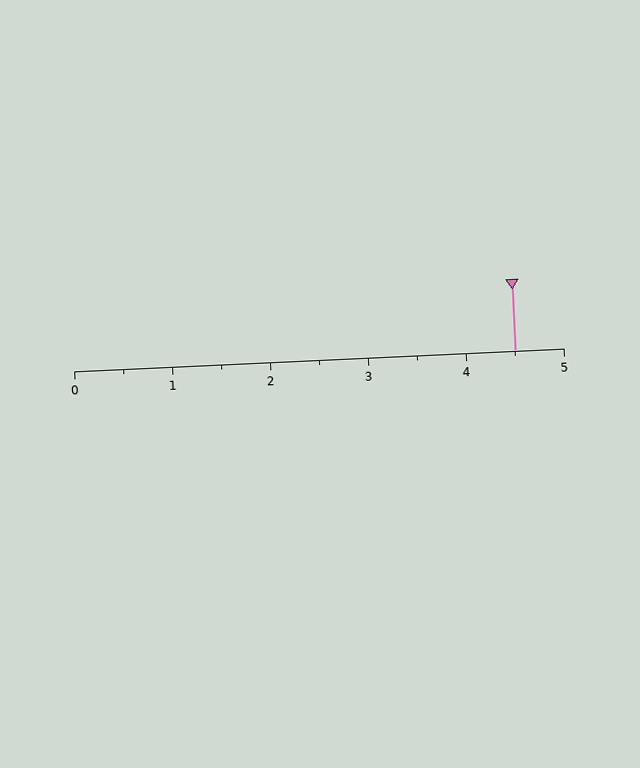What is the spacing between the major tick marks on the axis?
The major ticks are spaced 1 apart.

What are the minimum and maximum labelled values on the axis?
The axis runs from 0 to 5.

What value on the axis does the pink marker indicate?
The marker indicates approximately 4.5.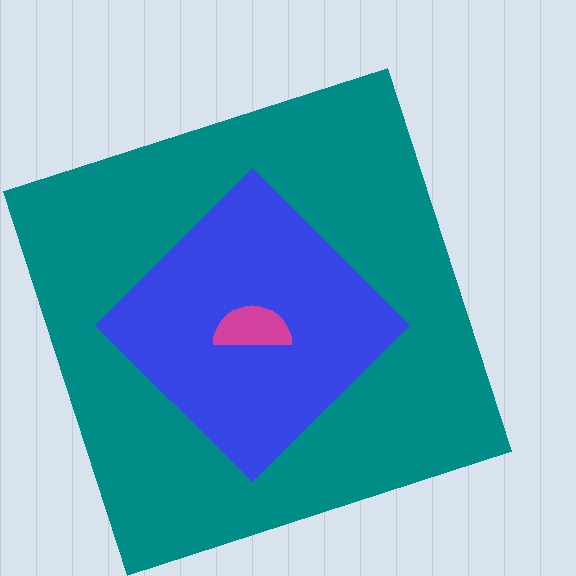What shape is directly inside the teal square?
The blue diamond.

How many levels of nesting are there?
3.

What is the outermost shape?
The teal square.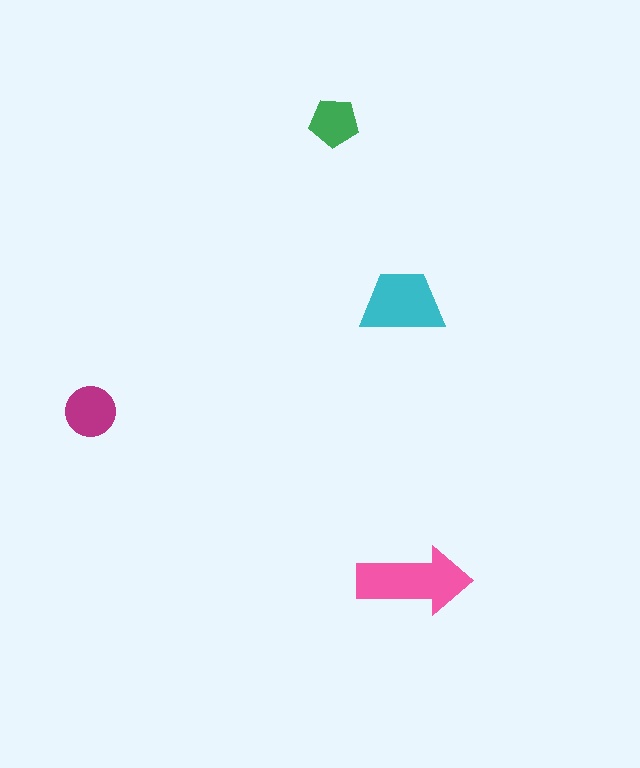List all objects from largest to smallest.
The pink arrow, the cyan trapezoid, the magenta circle, the green pentagon.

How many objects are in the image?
There are 4 objects in the image.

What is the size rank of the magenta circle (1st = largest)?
3rd.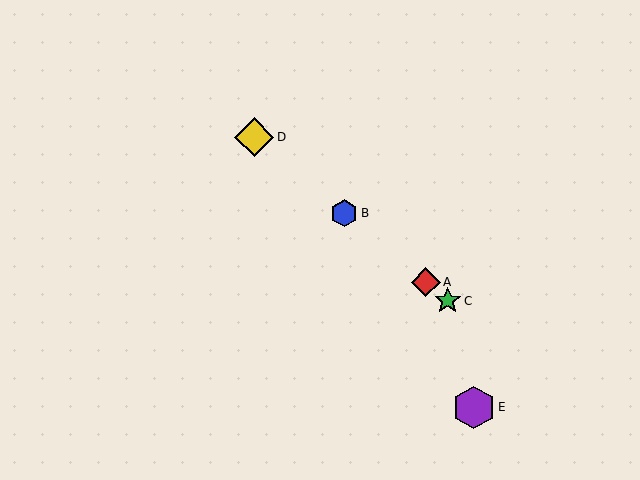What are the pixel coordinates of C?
Object C is at (448, 301).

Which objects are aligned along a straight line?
Objects A, B, C, D are aligned along a straight line.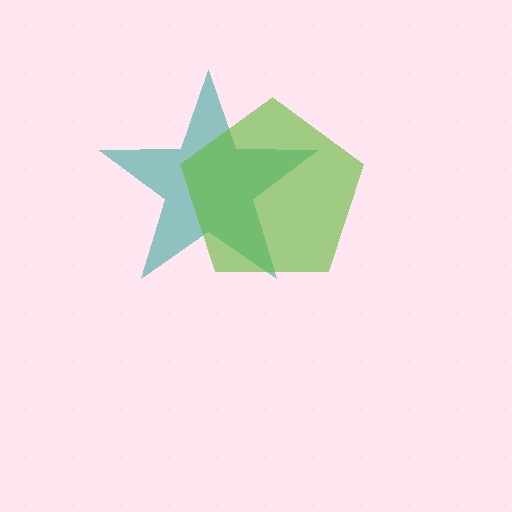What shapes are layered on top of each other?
The layered shapes are: a teal star, a lime pentagon.